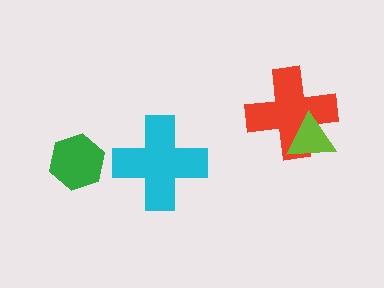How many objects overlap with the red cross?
1 object overlaps with the red cross.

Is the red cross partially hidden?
Yes, it is partially covered by another shape.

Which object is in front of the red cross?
The lime triangle is in front of the red cross.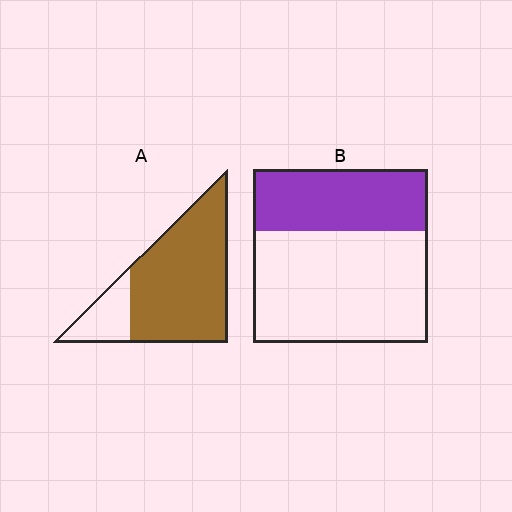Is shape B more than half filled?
No.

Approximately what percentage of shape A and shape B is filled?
A is approximately 80% and B is approximately 35%.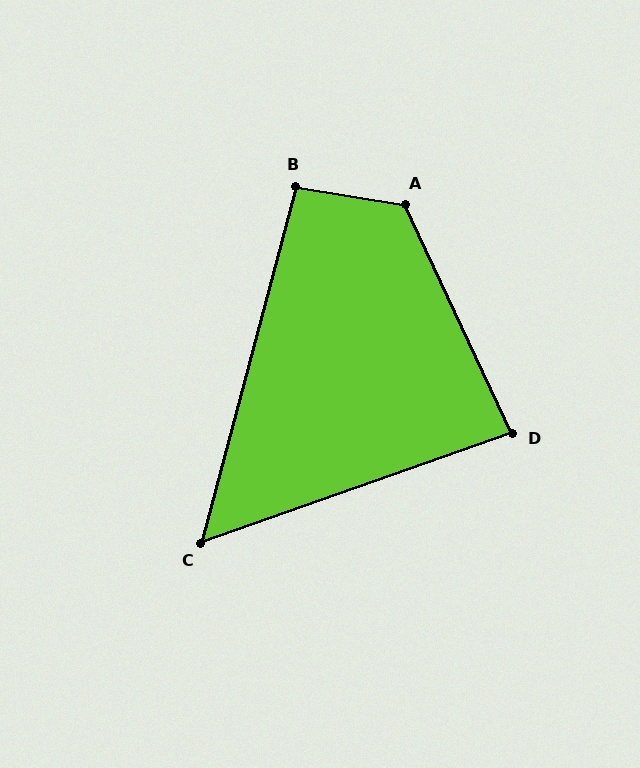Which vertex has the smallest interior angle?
C, at approximately 56 degrees.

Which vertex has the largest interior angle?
A, at approximately 124 degrees.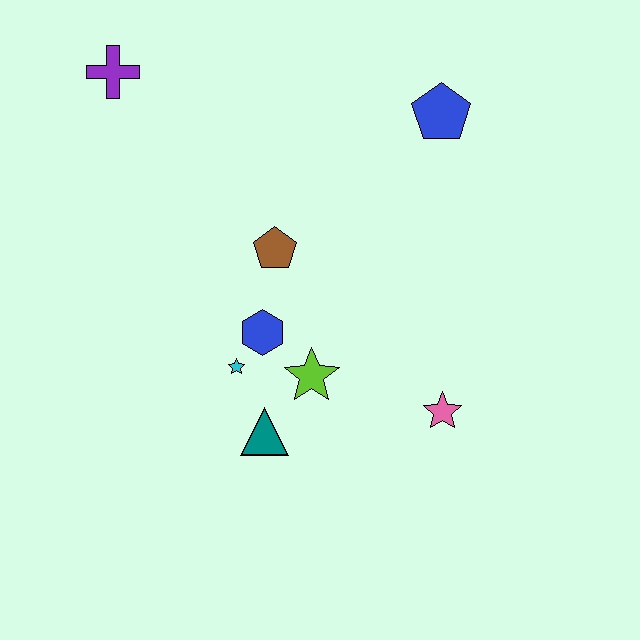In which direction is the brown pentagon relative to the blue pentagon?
The brown pentagon is to the left of the blue pentagon.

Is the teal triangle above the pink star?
No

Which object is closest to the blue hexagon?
The cyan star is closest to the blue hexagon.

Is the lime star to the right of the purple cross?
Yes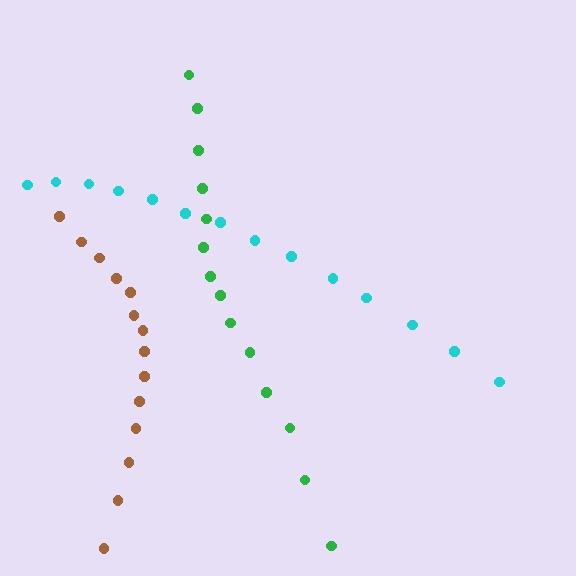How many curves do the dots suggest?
There are 3 distinct paths.